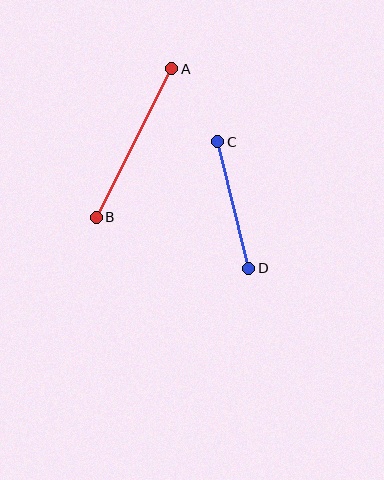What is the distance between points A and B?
The distance is approximately 167 pixels.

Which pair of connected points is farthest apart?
Points A and B are farthest apart.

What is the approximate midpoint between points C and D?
The midpoint is at approximately (233, 205) pixels.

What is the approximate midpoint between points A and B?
The midpoint is at approximately (134, 143) pixels.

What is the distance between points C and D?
The distance is approximately 130 pixels.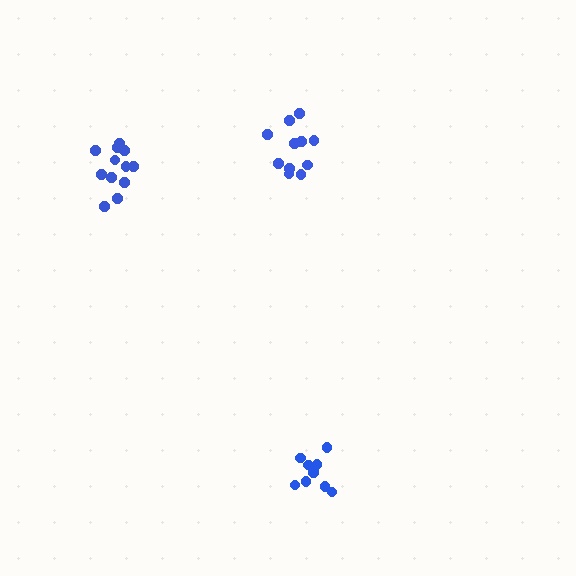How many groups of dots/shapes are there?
There are 3 groups.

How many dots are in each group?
Group 1: 12 dots, Group 2: 9 dots, Group 3: 12 dots (33 total).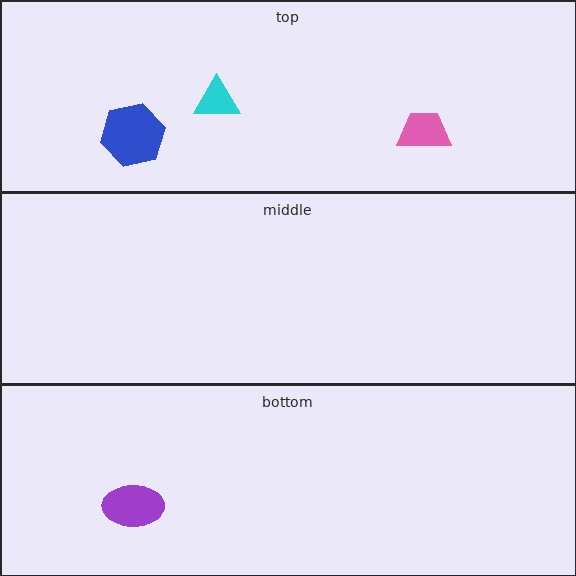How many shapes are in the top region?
3.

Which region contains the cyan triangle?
The top region.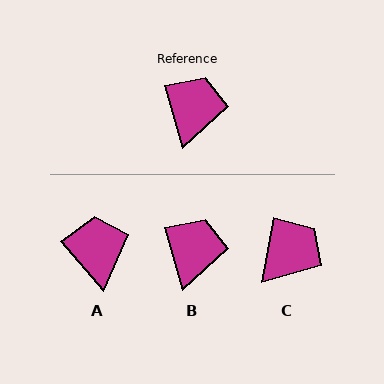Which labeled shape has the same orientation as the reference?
B.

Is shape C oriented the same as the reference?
No, it is off by about 27 degrees.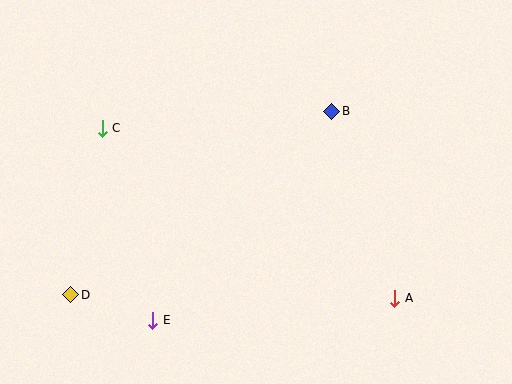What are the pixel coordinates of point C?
Point C is at (102, 128).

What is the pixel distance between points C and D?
The distance between C and D is 170 pixels.